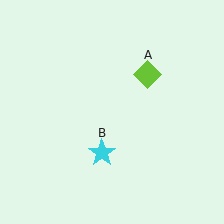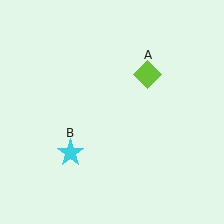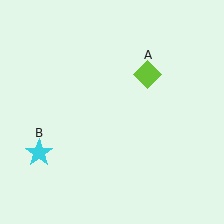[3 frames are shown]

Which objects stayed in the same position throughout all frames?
Lime diamond (object A) remained stationary.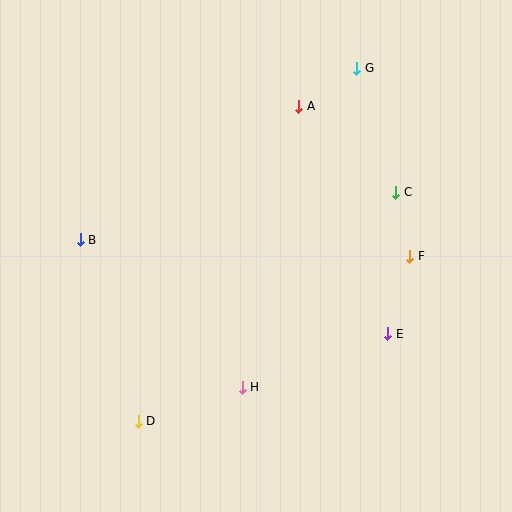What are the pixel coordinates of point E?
Point E is at (388, 334).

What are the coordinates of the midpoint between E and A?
The midpoint between E and A is at (343, 220).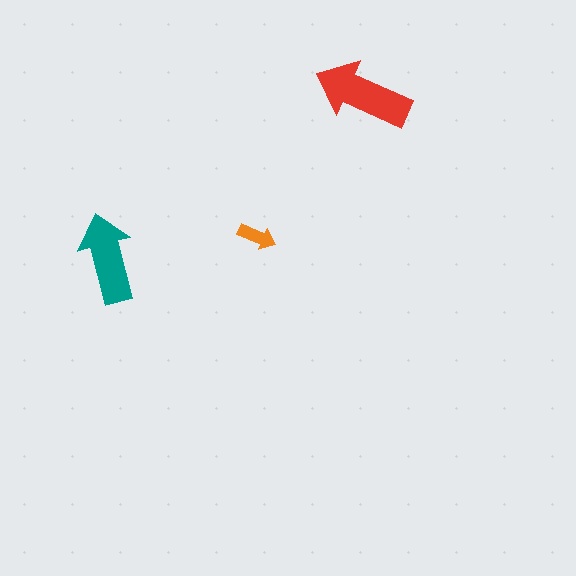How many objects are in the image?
There are 3 objects in the image.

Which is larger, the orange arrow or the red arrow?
The red one.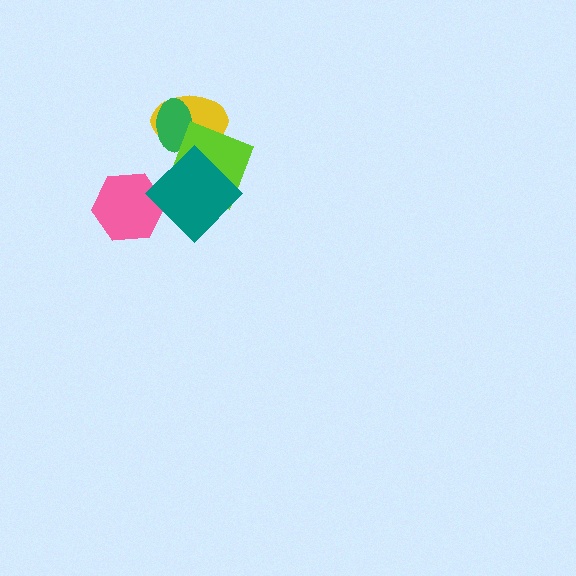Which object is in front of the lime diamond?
The teal diamond is in front of the lime diamond.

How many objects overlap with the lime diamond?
3 objects overlap with the lime diamond.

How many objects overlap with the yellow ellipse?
3 objects overlap with the yellow ellipse.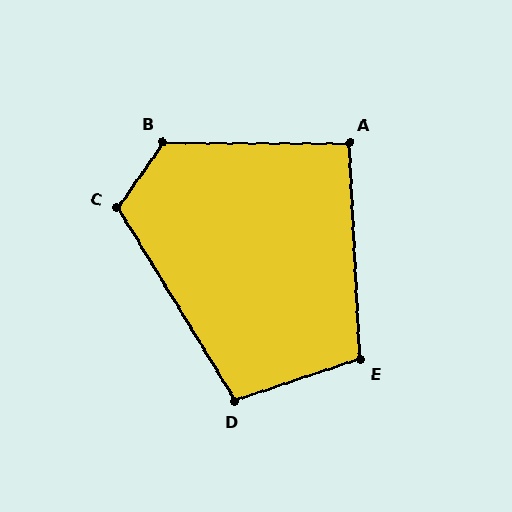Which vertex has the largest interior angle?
B, at approximately 125 degrees.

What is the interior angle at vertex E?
Approximately 106 degrees (obtuse).